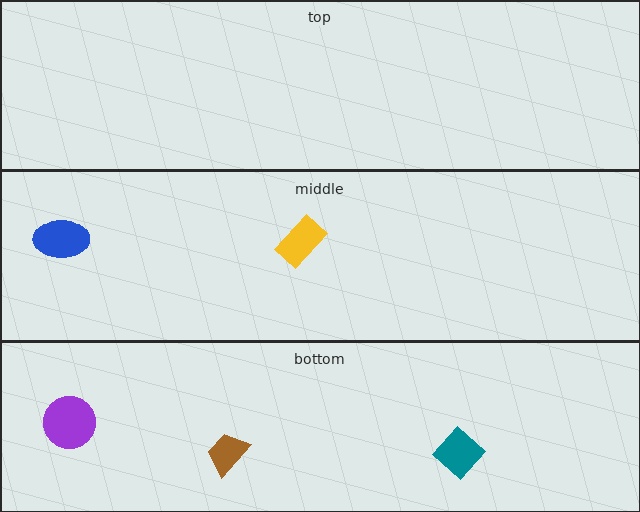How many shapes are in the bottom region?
3.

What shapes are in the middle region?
The blue ellipse, the yellow rectangle.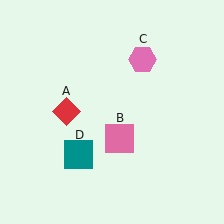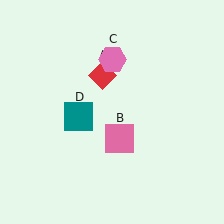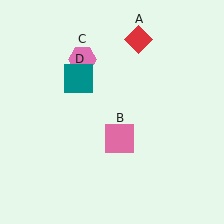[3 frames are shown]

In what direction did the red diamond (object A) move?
The red diamond (object A) moved up and to the right.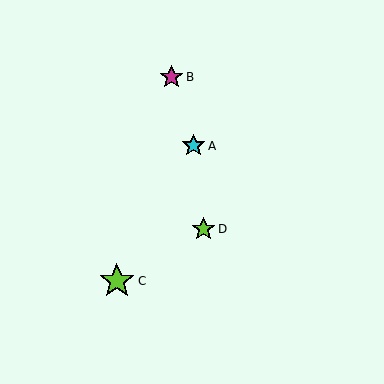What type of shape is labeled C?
Shape C is a lime star.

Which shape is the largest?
The lime star (labeled C) is the largest.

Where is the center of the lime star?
The center of the lime star is at (117, 281).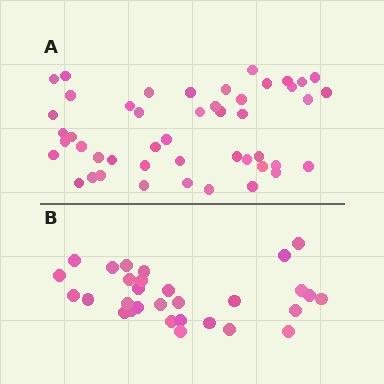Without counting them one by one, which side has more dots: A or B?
Region A (the top region) has more dots.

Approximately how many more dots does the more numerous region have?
Region A has approximately 15 more dots than region B.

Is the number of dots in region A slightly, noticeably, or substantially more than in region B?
Region A has substantially more. The ratio is roughly 1.6 to 1.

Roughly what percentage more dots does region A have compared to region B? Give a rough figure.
About 55% more.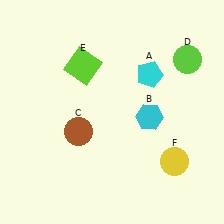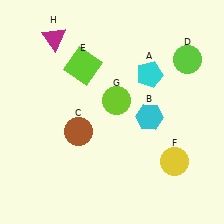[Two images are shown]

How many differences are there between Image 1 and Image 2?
There are 2 differences between the two images.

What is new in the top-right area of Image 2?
A lime circle (G) was added in the top-right area of Image 2.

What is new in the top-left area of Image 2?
A magenta triangle (H) was added in the top-left area of Image 2.